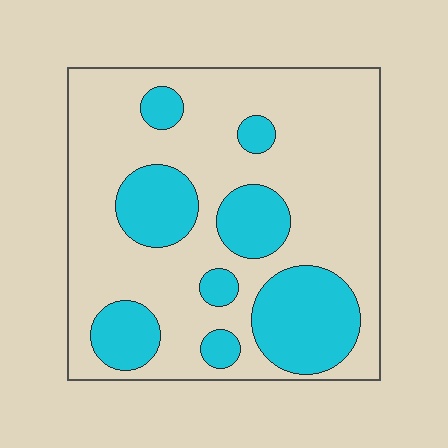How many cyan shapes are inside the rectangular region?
8.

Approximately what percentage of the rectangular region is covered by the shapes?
Approximately 30%.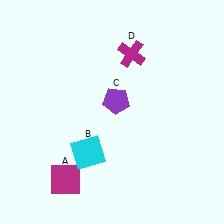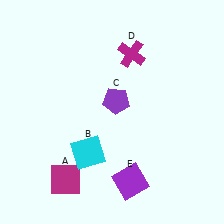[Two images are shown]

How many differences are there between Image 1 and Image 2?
There is 1 difference between the two images.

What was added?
A purple square (E) was added in Image 2.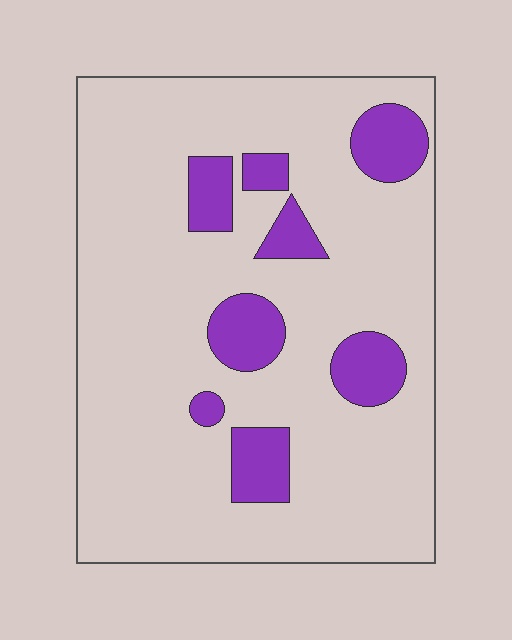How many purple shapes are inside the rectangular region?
8.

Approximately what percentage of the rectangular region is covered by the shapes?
Approximately 15%.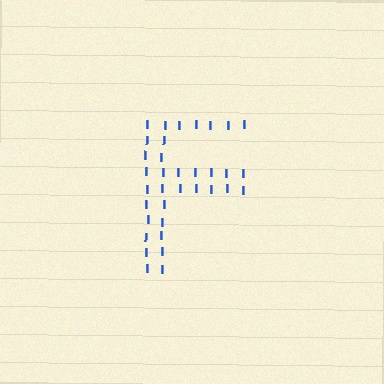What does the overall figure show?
The overall figure shows the letter F.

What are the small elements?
The small elements are letter I's.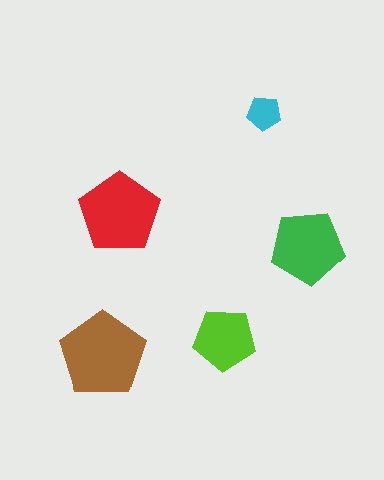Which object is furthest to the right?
The green pentagon is rightmost.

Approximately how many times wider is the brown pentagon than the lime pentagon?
About 1.5 times wider.